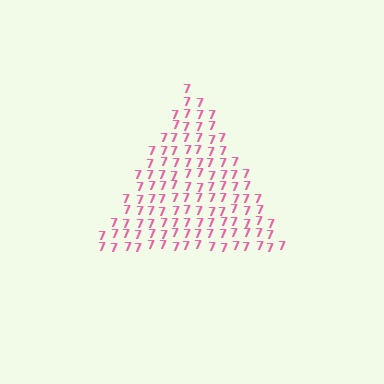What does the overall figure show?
The overall figure shows a triangle.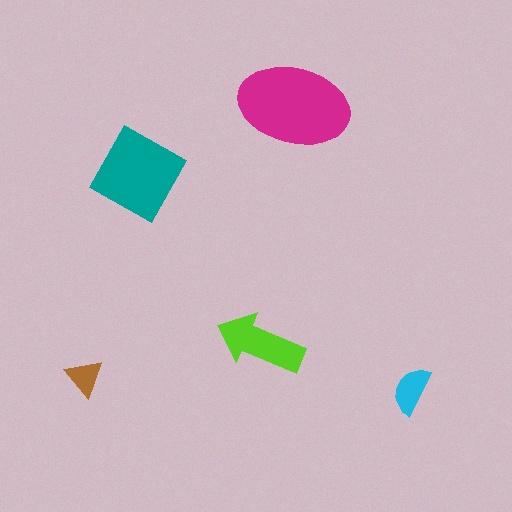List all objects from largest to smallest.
The magenta ellipse, the teal diamond, the lime arrow, the cyan semicircle, the brown triangle.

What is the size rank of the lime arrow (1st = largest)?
3rd.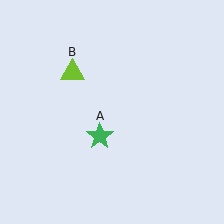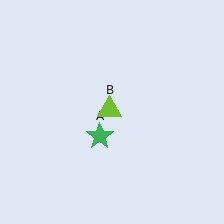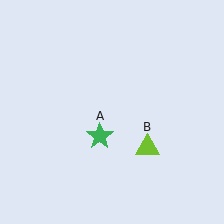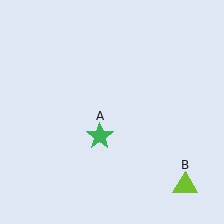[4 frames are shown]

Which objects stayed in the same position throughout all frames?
Green star (object A) remained stationary.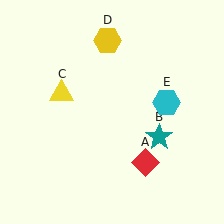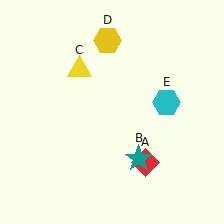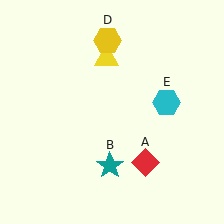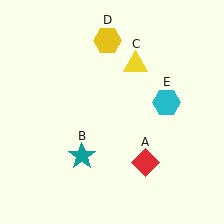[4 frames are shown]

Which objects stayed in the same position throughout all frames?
Red diamond (object A) and yellow hexagon (object D) and cyan hexagon (object E) remained stationary.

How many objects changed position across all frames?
2 objects changed position: teal star (object B), yellow triangle (object C).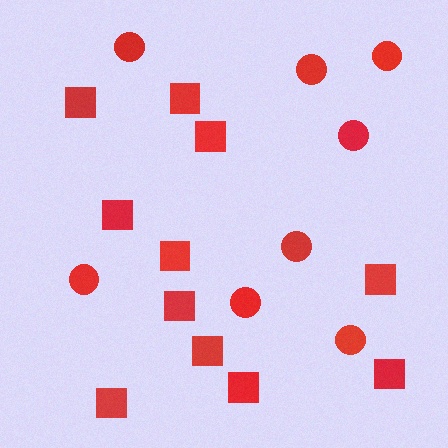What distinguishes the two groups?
There are 2 groups: one group of squares (11) and one group of circles (8).